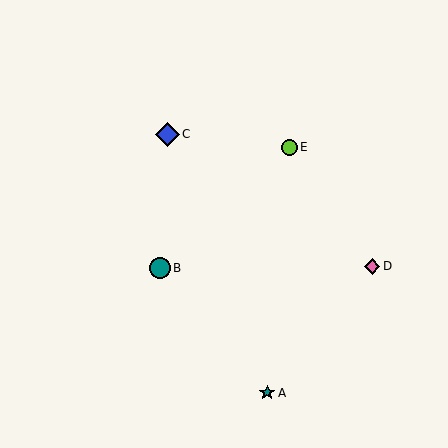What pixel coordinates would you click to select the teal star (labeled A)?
Click at (267, 393) to select the teal star A.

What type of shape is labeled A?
Shape A is a teal star.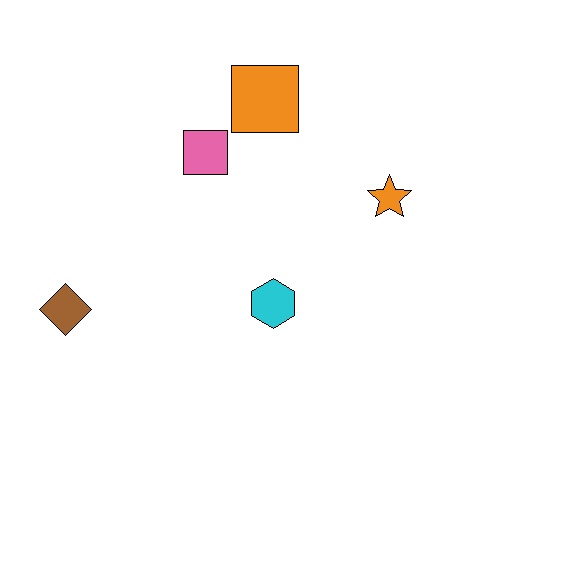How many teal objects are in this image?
There are no teal objects.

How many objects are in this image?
There are 5 objects.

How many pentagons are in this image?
There are no pentagons.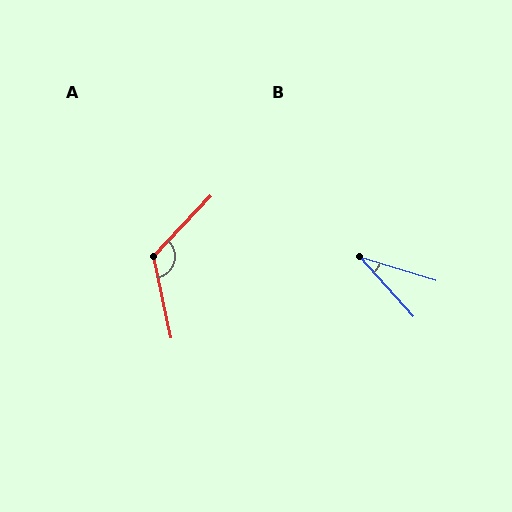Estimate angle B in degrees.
Approximately 31 degrees.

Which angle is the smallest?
B, at approximately 31 degrees.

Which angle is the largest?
A, at approximately 124 degrees.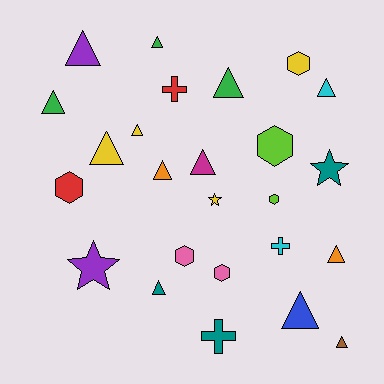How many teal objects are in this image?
There are 3 teal objects.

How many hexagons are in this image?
There are 6 hexagons.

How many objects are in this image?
There are 25 objects.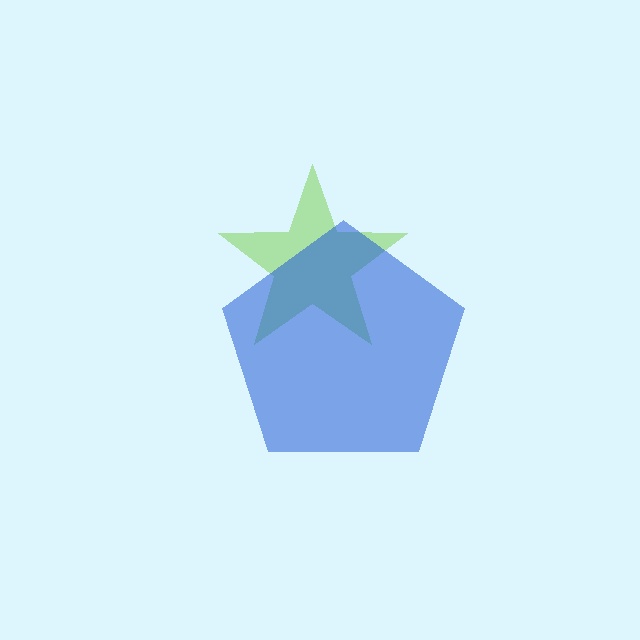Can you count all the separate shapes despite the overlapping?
Yes, there are 2 separate shapes.